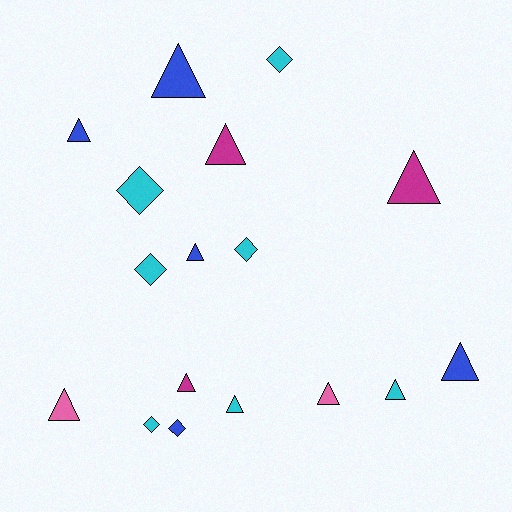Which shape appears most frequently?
Triangle, with 11 objects.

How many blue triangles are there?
There are 4 blue triangles.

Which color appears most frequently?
Cyan, with 7 objects.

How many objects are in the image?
There are 17 objects.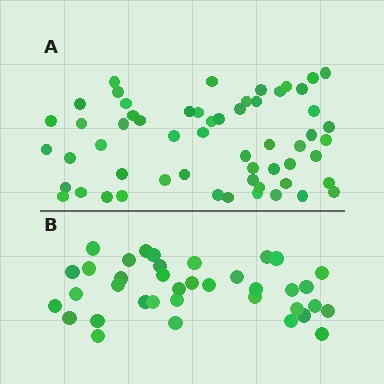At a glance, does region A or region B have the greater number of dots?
Region A (the top region) has more dots.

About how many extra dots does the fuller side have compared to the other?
Region A has approximately 20 more dots than region B.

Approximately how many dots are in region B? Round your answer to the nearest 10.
About 40 dots. (The exact count is 37, which rounds to 40.)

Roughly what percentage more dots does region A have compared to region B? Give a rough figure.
About 55% more.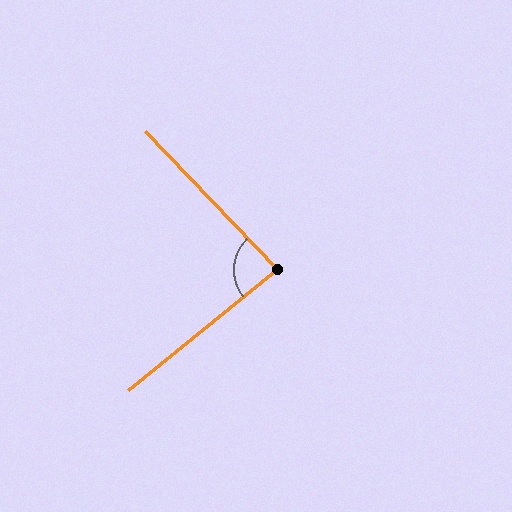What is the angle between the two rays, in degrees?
Approximately 86 degrees.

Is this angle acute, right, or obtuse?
It is approximately a right angle.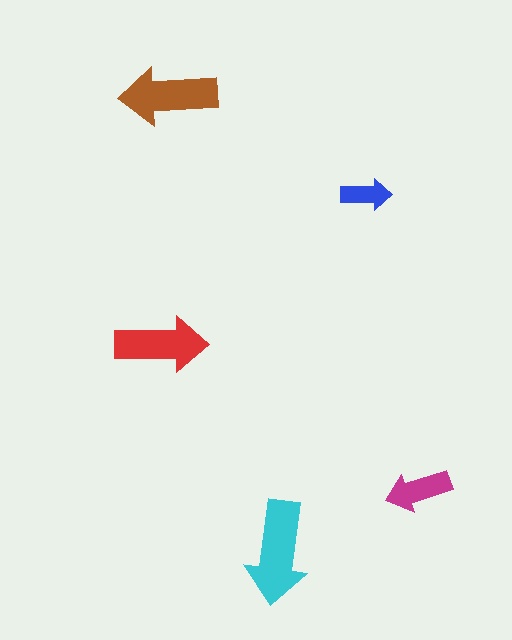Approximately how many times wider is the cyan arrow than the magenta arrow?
About 1.5 times wider.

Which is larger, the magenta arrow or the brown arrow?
The brown one.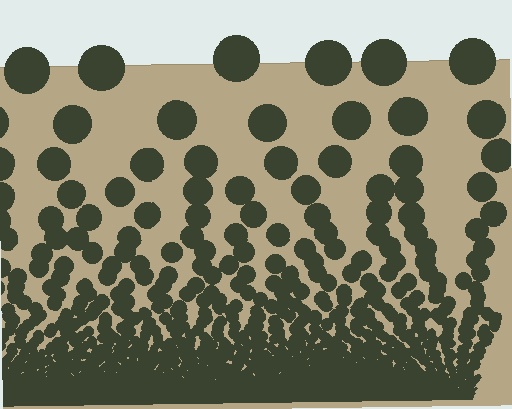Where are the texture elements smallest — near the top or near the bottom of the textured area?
Near the bottom.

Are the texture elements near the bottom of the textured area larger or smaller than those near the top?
Smaller. The gradient is inverted — elements near the bottom are smaller and denser.